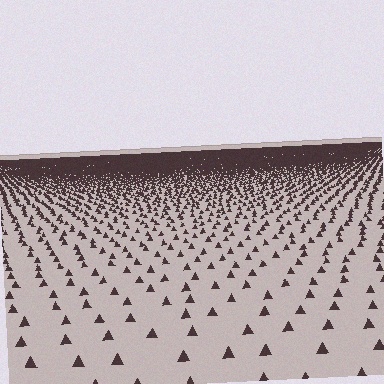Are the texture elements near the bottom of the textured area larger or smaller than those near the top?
Larger. Near the bottom, elements are closer to the viewer and appear at a bigger on-screen size.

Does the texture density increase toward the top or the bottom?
Density increases toward the top.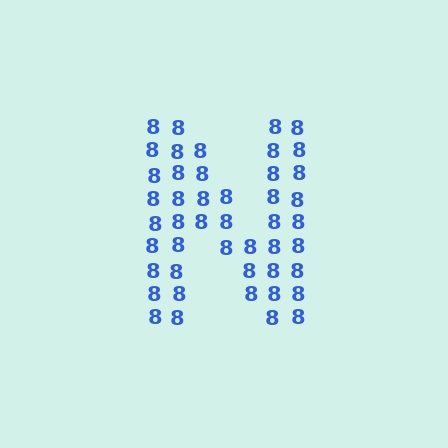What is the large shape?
The large shape is the letter N.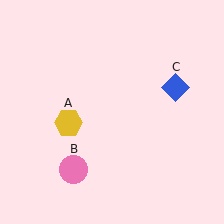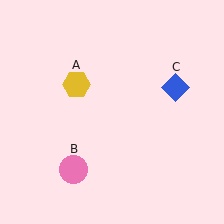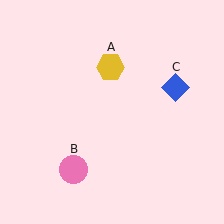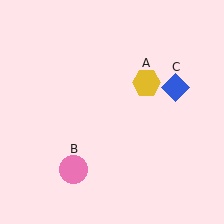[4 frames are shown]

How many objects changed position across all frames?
1 object changed position: yellow hexagon (object A).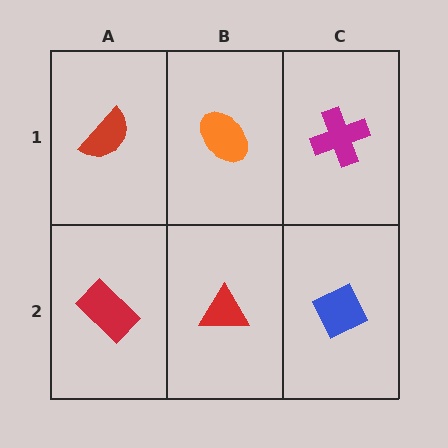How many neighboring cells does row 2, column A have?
2.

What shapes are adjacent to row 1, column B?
A red triangle (row 2, column B), a red semicircle (row 1, column A), a magenta cross (row 1, column C).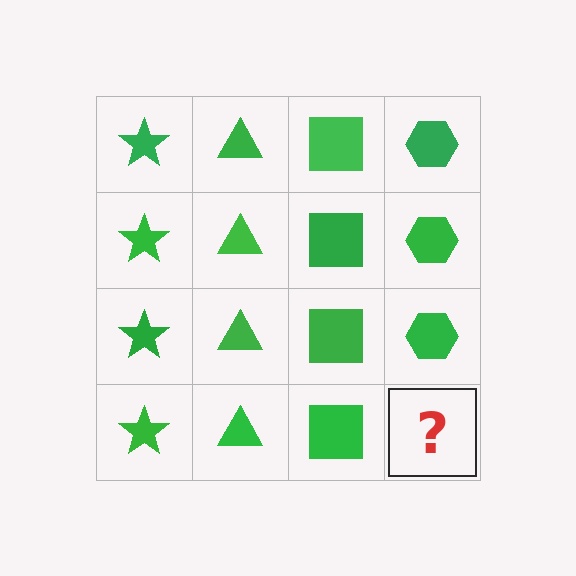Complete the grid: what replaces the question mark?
The question mark should be replaced with a green hexagon.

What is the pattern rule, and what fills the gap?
The rule is that each column has a consistent shape. The gap should be filled with a green hexagon.